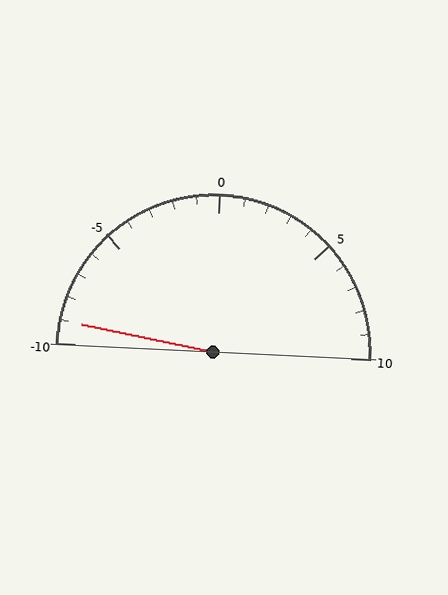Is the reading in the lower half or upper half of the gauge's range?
The reading is in the lower half of the range (-10 to 10).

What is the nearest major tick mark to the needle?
The nearest major tick mark is -10.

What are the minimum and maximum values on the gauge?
The gauge ranges from -10 to 10.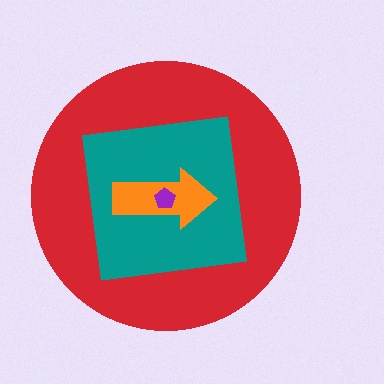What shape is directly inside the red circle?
The teal square.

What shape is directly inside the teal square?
The orange arrow.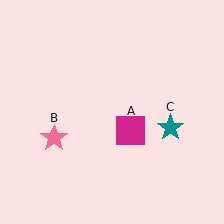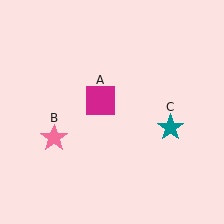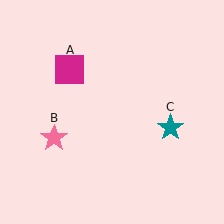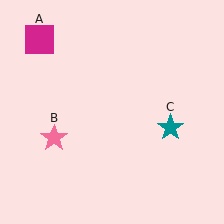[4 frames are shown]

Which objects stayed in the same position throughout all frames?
Pink star (object B) and teal star (object C) remained stationary.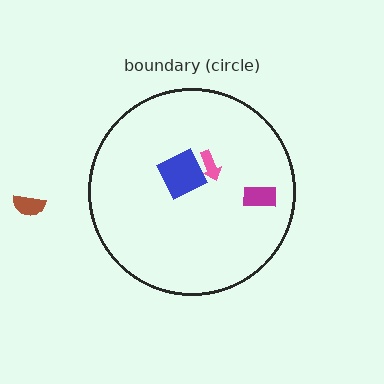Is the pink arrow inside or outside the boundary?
Inside.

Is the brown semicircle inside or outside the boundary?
Outside.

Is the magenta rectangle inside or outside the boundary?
Inside.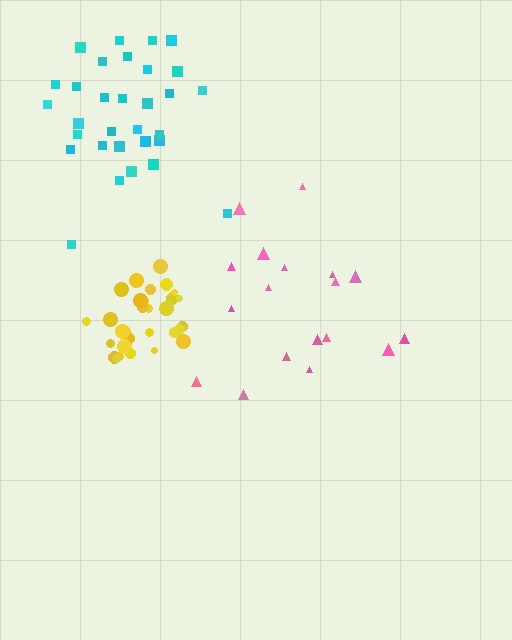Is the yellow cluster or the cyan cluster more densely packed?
Yellow.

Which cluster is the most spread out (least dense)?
Pink.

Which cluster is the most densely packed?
Yellow.